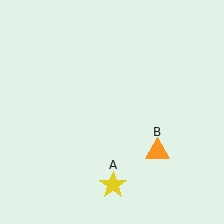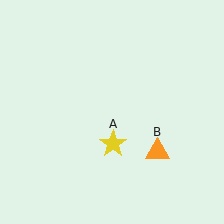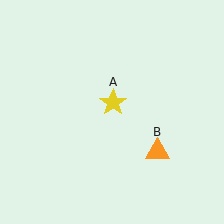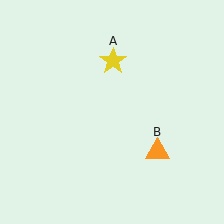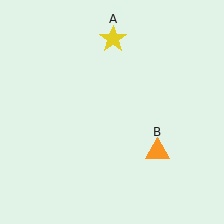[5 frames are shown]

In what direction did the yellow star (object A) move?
The yellow star (object A) moved up.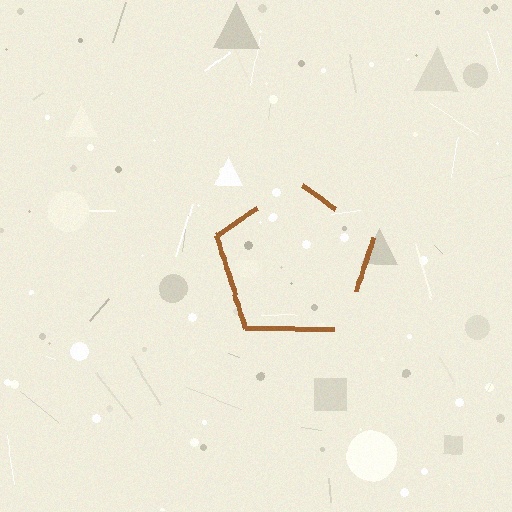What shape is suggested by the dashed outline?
The dashed outline suggests a pentagon.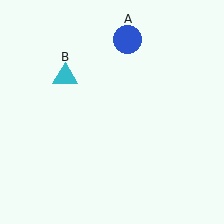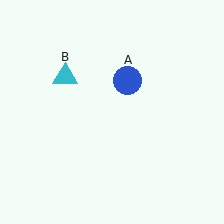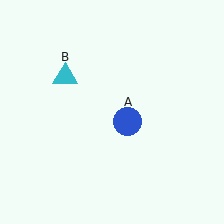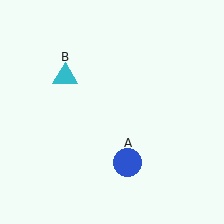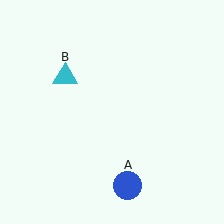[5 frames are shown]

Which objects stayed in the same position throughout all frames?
Cyan triangle (object B) remained stationary.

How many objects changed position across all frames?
1 object changed position: blue circle (object A).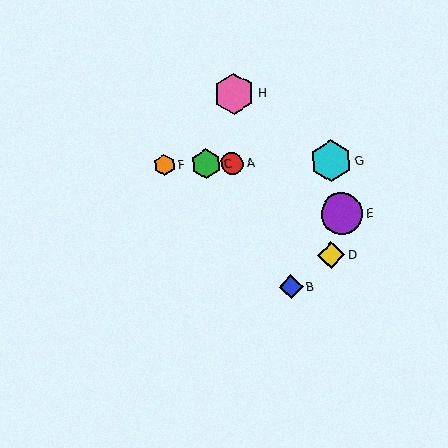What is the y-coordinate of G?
Object G is at y≈161.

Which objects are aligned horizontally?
Objects A, C, F, G are aligned horizontally.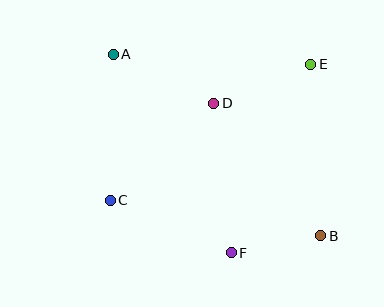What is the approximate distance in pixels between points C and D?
The distance between C and D is approximately 142 pixels.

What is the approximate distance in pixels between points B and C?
The distance between B and C is approximately 214 pixels.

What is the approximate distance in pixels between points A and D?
The distance between A and D is approximately 112 pixels.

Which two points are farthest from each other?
Points A and B are farthest from each other.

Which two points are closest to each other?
Points B and F are closest to each other.